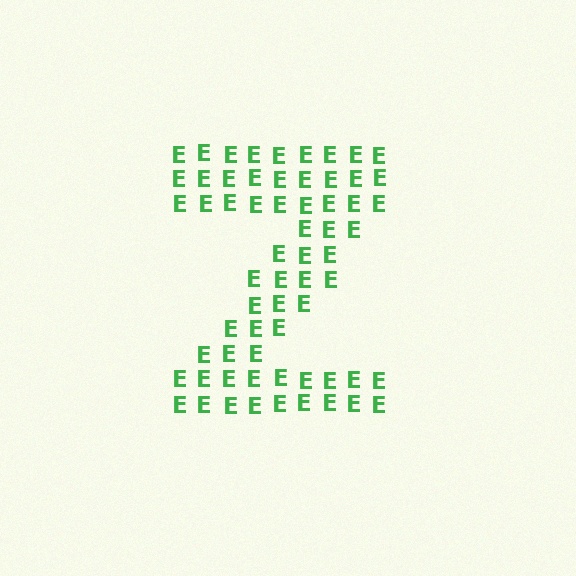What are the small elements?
The small elements are letter E's.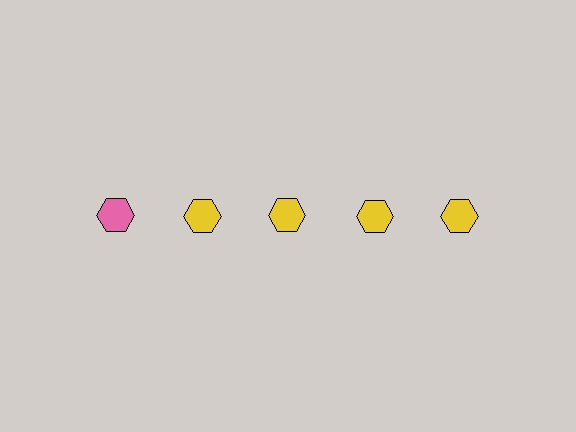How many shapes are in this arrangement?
There are 5 shapes arranged in a grid pattern.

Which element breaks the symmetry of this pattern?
The pink hexagon in the top row, leftmost column breaks the symmetry. All other shapes are yellow hexagons.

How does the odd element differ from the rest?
It has a different color: pink instead of yellow.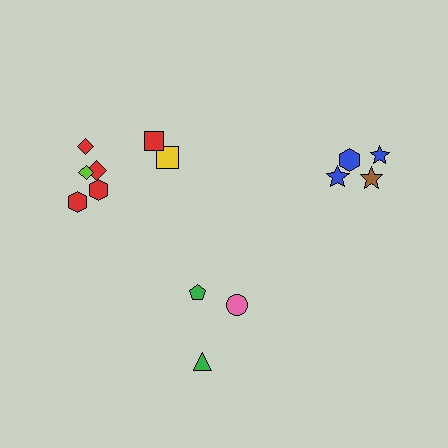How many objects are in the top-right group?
There are 4 objects.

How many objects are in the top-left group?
There are 7 objects.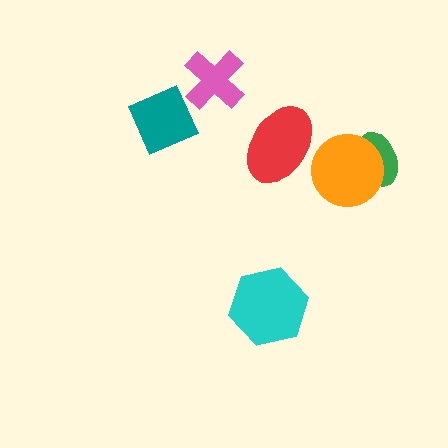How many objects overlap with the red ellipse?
0 objects overlap with the red ellipse.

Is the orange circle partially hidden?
No, no other shape covers it.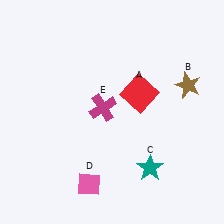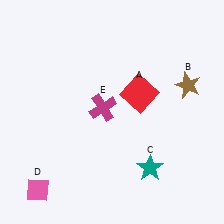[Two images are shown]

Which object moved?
The pink diamond (D) moved left.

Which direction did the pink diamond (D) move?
The pink diamond (D) moved left.